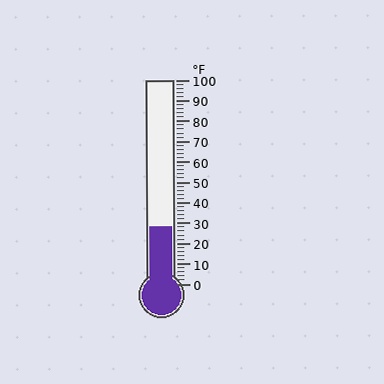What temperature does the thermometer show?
The thermometer shows approximately 28°F.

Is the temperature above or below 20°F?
The temperature is above 20°F.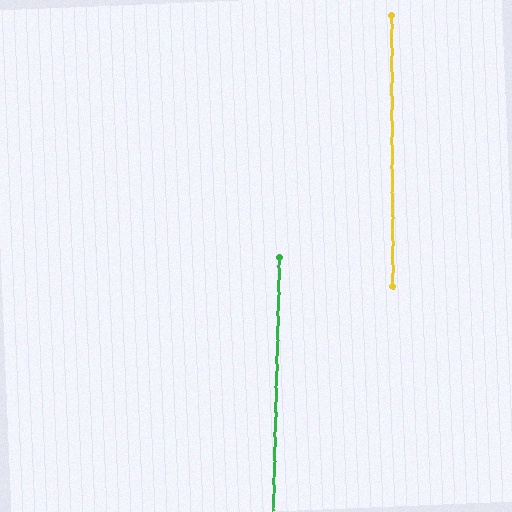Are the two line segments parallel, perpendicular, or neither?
Parallel — their directions differ by only 1.6°.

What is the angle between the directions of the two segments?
Approximately 2 degrees.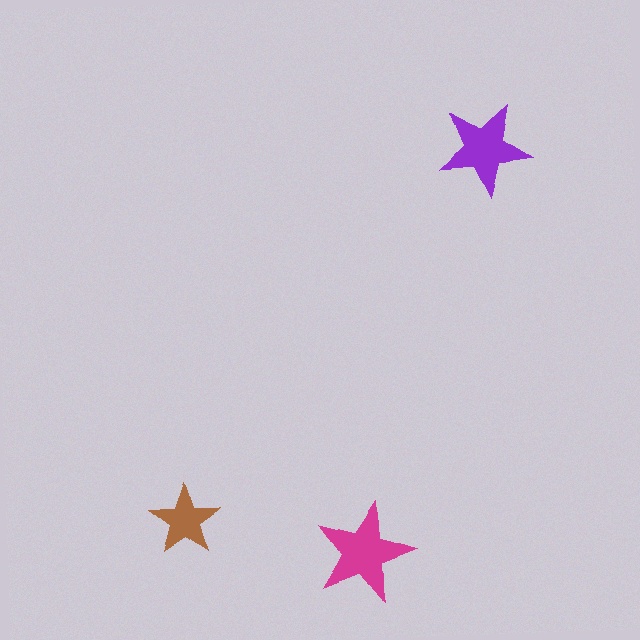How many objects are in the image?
There are 3 objects in the image.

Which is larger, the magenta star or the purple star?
The magenta one.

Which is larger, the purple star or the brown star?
The purple one.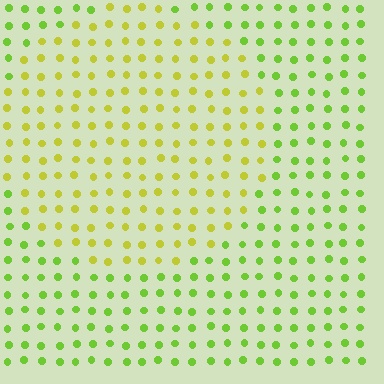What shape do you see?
I see a circle.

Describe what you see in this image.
The image is filled with small lime elements in a uniform arrangement. A circle-shaped region is visible where the elements are tinted to a slightly different hue, forming a subtle color boundary.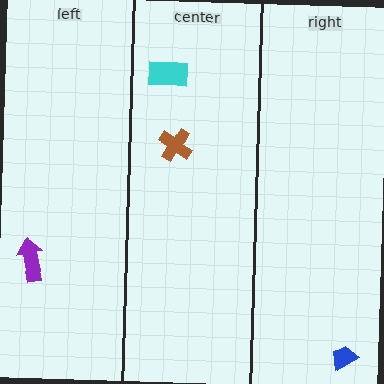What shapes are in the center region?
The brown cross, the cyan rectangle.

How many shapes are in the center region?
2.